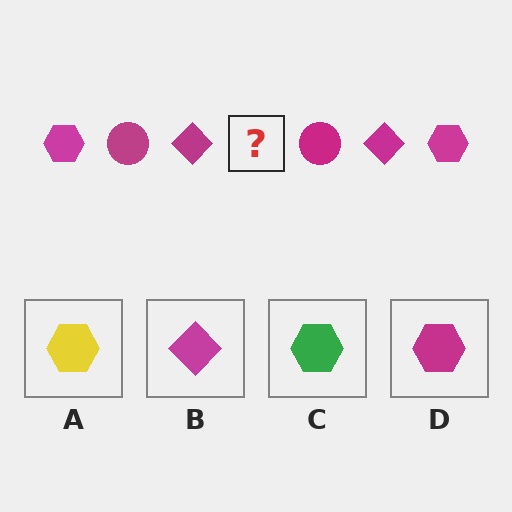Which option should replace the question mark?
Option D.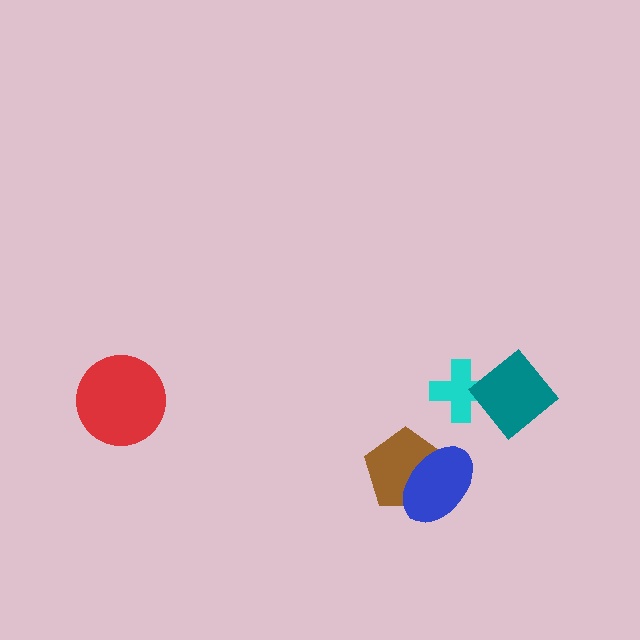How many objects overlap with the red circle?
0 objects overlap with the red circle.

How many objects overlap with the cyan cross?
1 object overlaps with the cyan cross.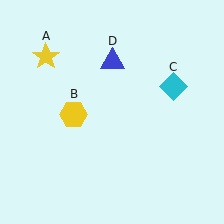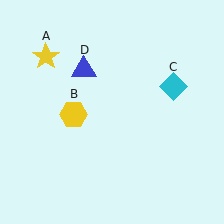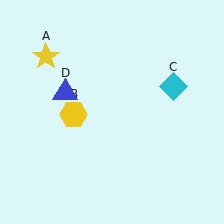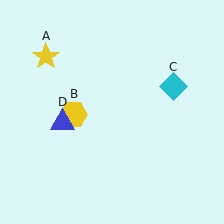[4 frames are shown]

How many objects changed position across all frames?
1 object changed position: blue triangle (object D).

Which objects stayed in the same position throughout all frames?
Yellow star (object A) and yellow hexagon (object B) and cyan diamond (object C) remained stationary.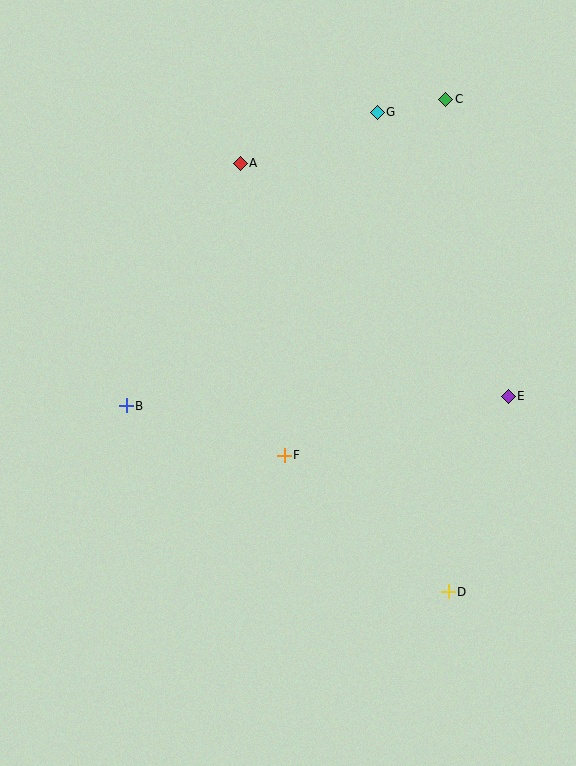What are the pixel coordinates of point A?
Point A is at (240, 163).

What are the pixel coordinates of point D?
Point D is at (448, 592).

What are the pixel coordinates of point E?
Point E is at (508, 396).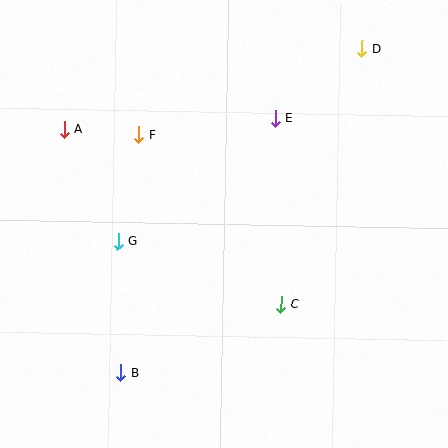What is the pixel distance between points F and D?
The distance between F and D is 240 pixels.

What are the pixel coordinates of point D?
Point D is at (362, 48).